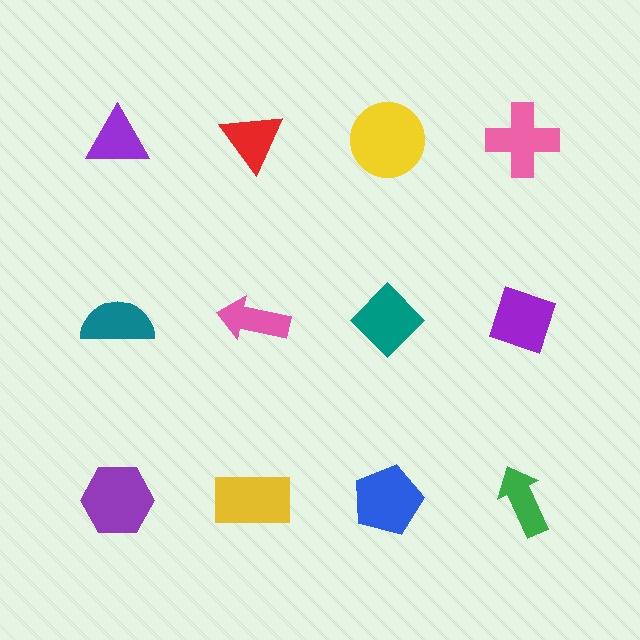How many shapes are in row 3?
4 shapes.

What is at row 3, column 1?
A purple hexagon.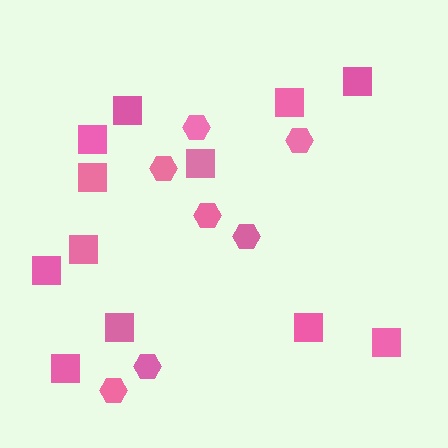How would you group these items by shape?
There are 2 groups: one group of squares (12) and one group of hexagons (7).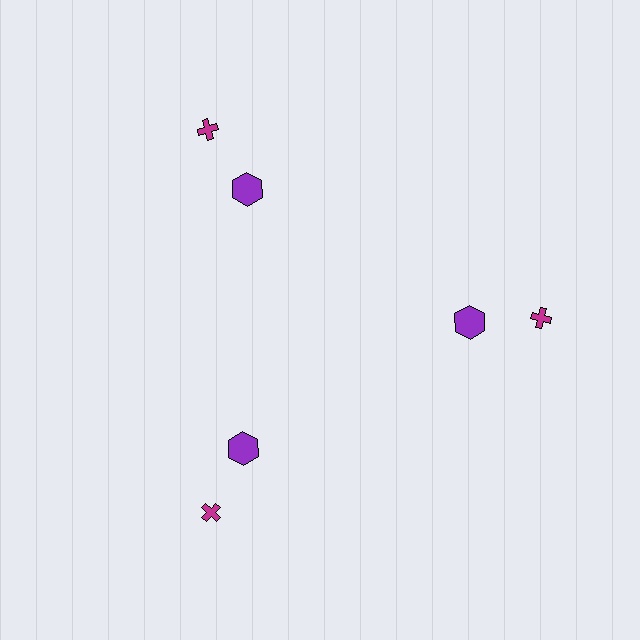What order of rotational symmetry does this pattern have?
This pattern has 3-fold rotational symmetry.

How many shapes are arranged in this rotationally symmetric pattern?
There are 6 shapes, arranged in 3 groups of 2.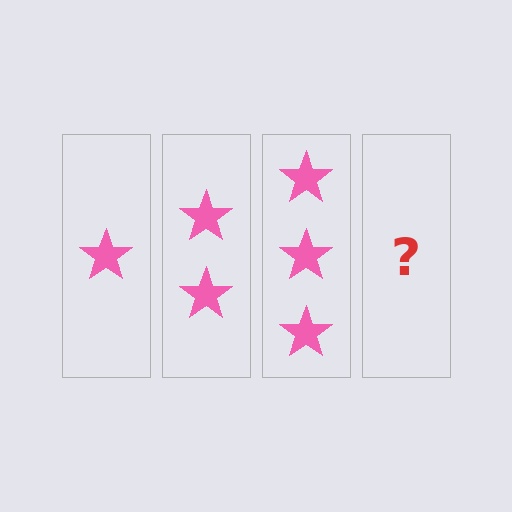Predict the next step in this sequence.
The next step is 4 stars.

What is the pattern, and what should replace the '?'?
The pattern is that each step adds one more star. The '?' should be 4 stars.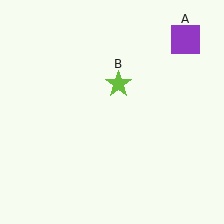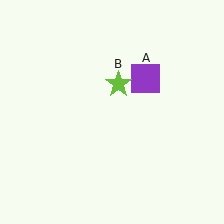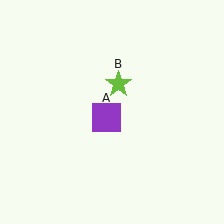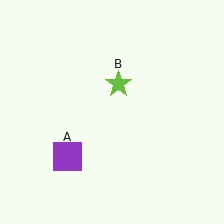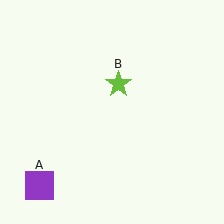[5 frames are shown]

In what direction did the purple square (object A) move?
The purple square (object A) moved down and to the left.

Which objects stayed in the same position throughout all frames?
Lime star (object B) remained stationary.